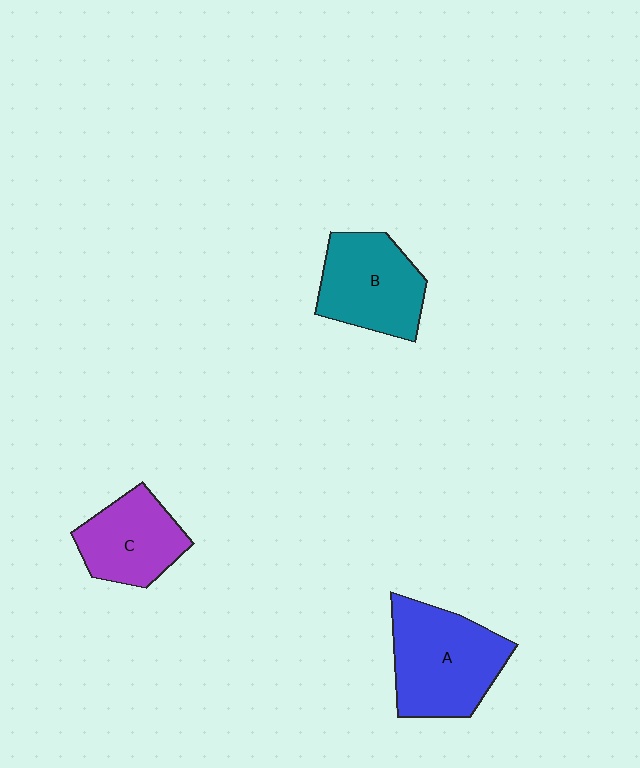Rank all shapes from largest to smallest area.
From largest to smallest: A (blue), B (teal), C (purple).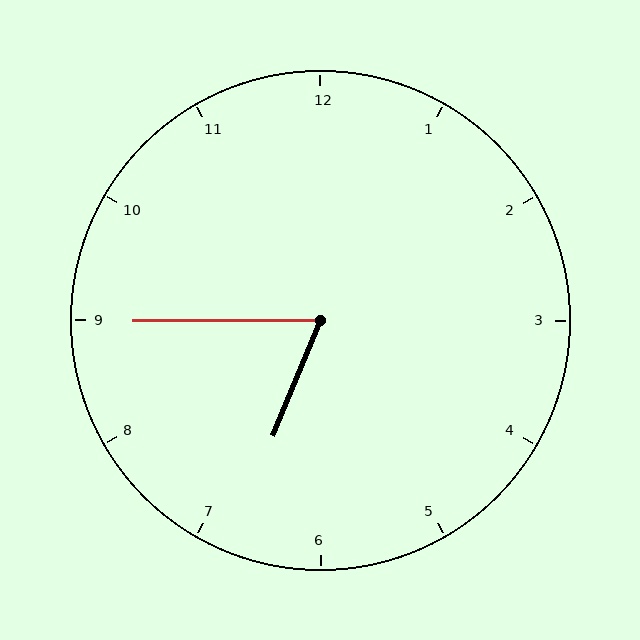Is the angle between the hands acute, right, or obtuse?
It is acute.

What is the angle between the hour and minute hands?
Approximately 68 degrees.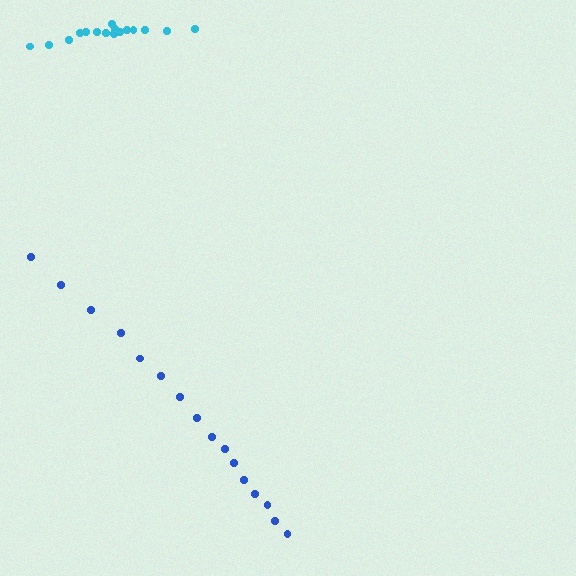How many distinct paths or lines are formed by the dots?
There are 2 distinct paths.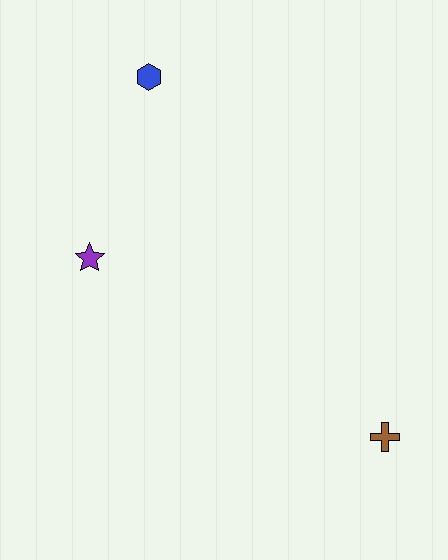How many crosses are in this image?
There is 1 cross.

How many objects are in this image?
There are 3 objects.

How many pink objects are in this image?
There are no pink objects.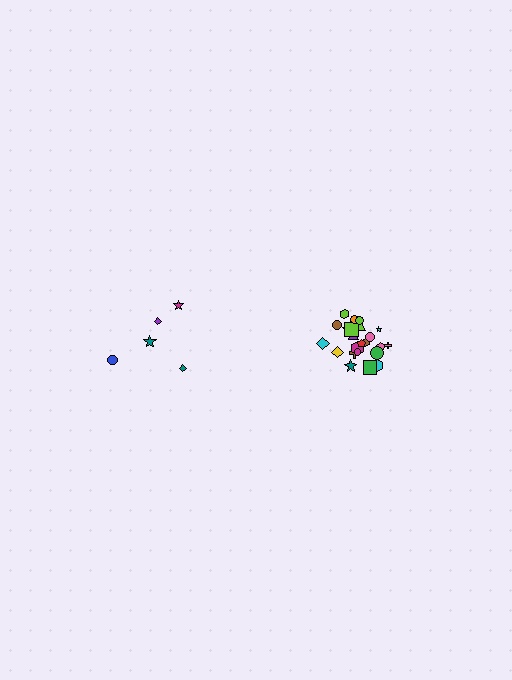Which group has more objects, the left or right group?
The right group.